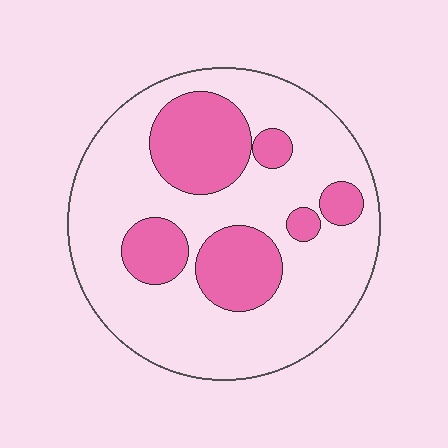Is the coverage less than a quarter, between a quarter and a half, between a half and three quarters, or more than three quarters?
Between a quarter and a half.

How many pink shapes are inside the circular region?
6.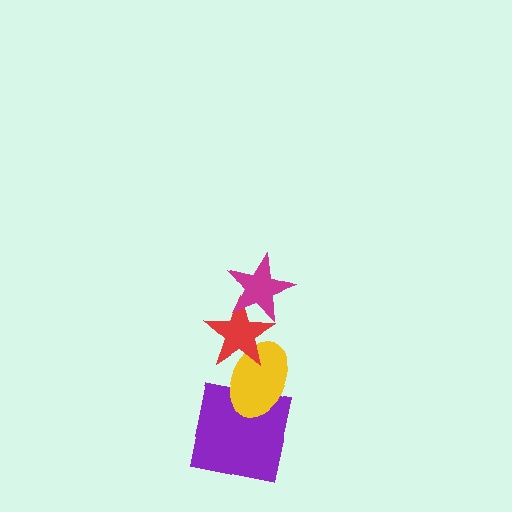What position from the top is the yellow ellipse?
The yellow ellipse is 3rd from the top.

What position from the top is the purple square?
The purple square is 4th from the top.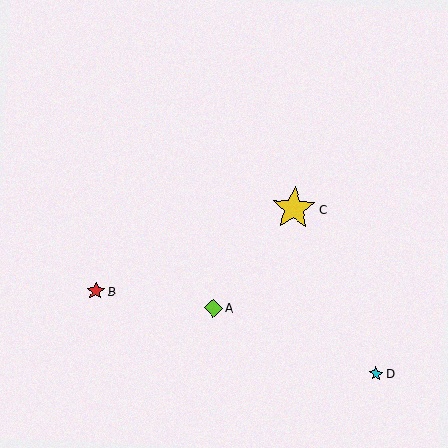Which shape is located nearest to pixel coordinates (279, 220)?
The yellow star (labeled C) at (294, 208) is nearest to that location.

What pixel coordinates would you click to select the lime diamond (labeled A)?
Click at (213, 308) to select the lime diamond A.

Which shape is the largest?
The yellow star (labeled C) is the largest.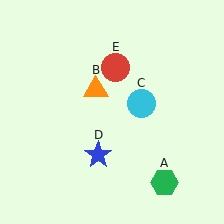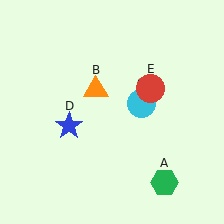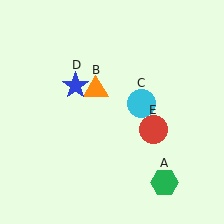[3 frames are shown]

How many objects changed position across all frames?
2 objects changed position: blue star (object D), red circle (object E).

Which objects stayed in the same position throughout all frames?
Green hexagon (object A) and orange triangle (object B) and cyan circle (object C) remained stationary.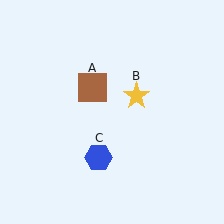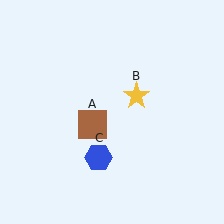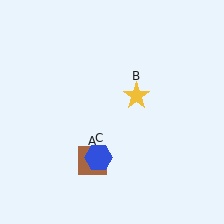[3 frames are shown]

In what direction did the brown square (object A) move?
The brown square (object A) moved down.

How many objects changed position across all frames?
1 object changed position: brown square (object A).